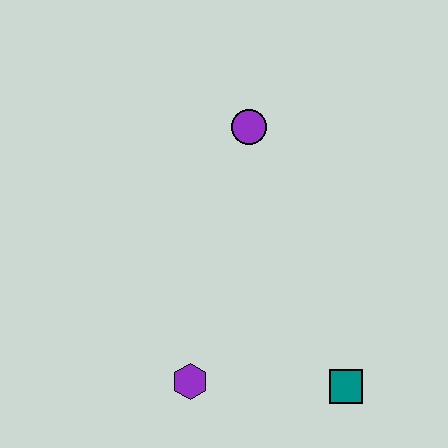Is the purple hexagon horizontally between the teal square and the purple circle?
No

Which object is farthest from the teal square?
The purple circle is farthest from the teal square.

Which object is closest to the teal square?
The purple hexagon is closest to the teal square.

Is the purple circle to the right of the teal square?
No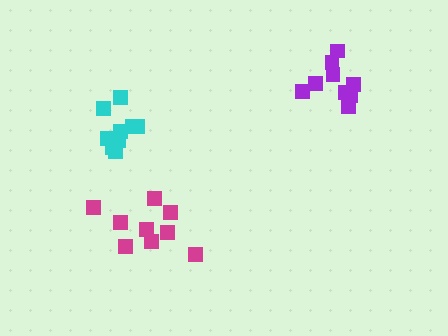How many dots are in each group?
Group 1: 9 dots, Group 2: 9 dots, Group 3: 9 dots (27 total).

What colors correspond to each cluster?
The clusters are colored: magenta, cyan, purple.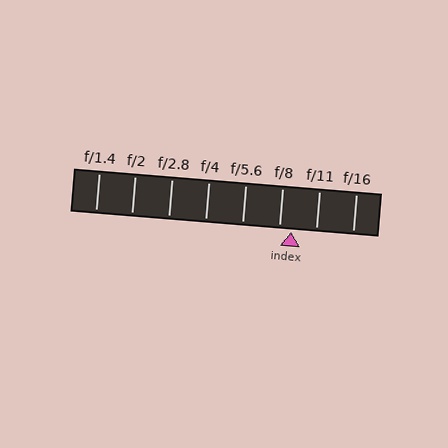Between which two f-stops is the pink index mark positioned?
The index mark is between f/8 and f/11.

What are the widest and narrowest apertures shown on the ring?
The widest aperture shown is f/1.4 and the narrowest is f/16.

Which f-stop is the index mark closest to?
The index mark is closest to f/8.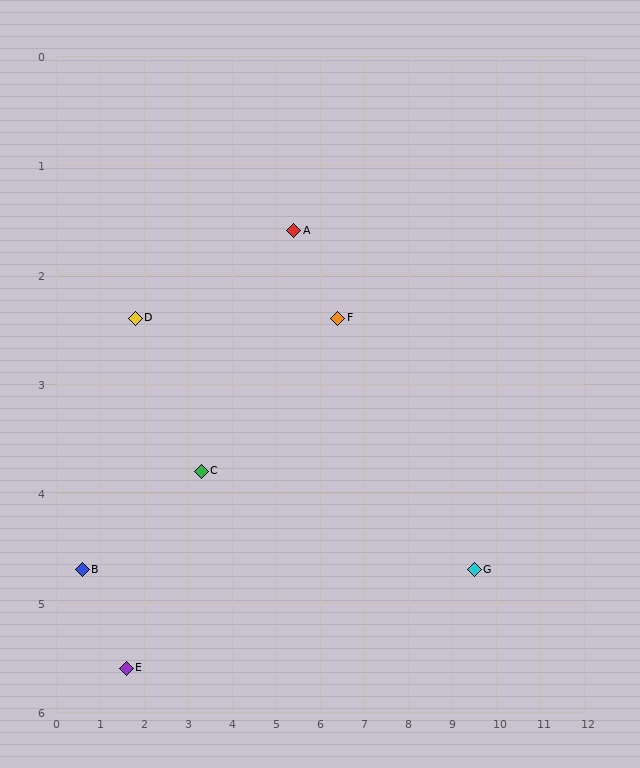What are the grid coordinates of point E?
Point E is at approximately (1.6, 5.6).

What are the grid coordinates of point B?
Point B is at approximately (0.6, 4.7).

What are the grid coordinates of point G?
Point G is at approximately (9.5, 4.7).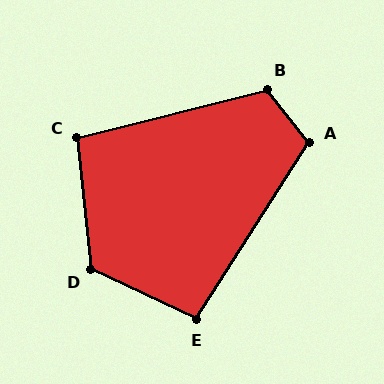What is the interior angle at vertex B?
Approximately 114 degrees (obtuse).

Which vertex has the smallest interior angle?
E, at approximately 97 degrees.